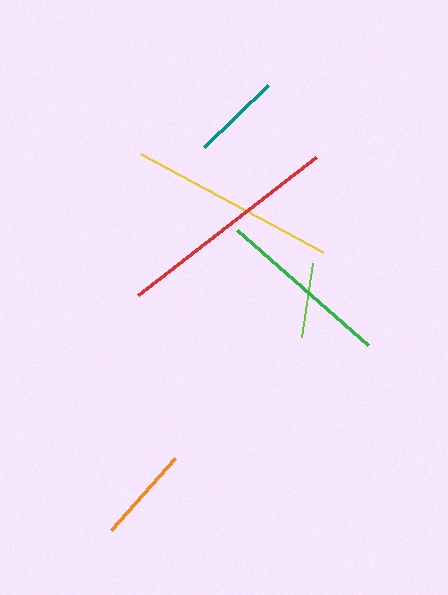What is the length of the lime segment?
The lime segment is approximately 75 pixels long.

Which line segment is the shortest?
The lime line is the shortest at approximately 75 pixels.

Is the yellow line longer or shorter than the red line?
The red line is longer than the yellow line.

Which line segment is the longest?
The red line is the longest at approximately 226 pixels.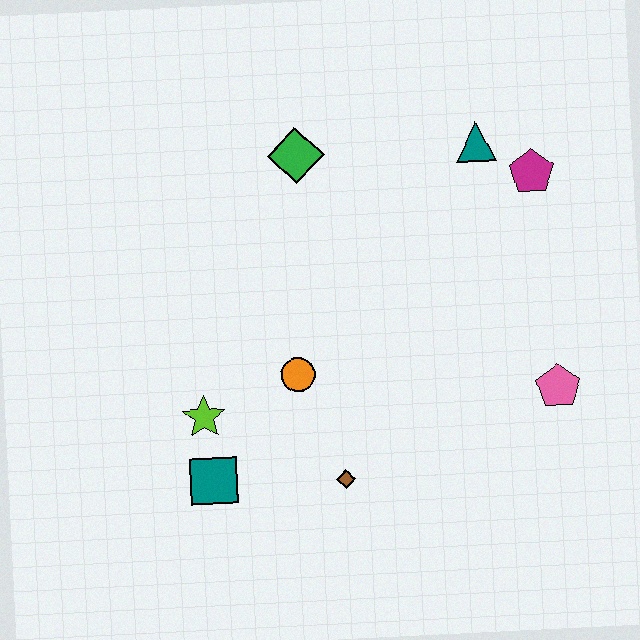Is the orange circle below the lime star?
No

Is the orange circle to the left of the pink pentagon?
Yes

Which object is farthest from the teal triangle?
The teal square is farthest from the teal triangle.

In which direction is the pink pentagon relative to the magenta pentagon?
The pink pentagon is below the magenta pentagon.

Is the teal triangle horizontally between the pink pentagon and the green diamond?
Yes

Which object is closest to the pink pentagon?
The magenta pentagon is closest to the pink pentagon.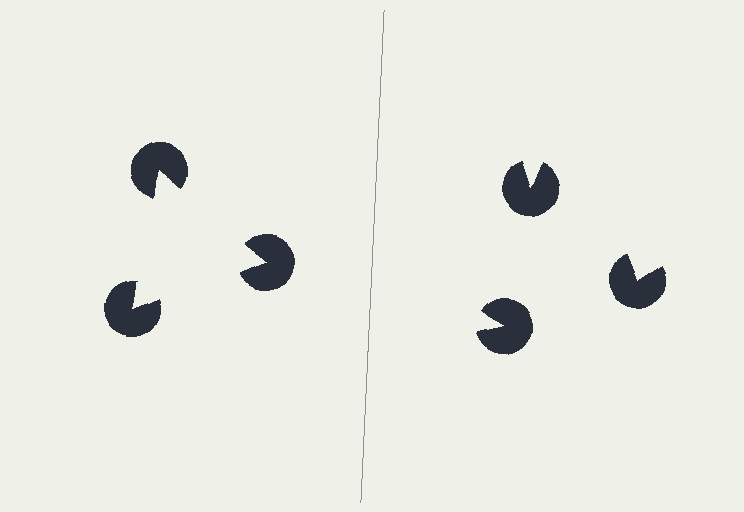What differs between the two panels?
The pac-man discs are positioned identically on both sides; only the wedge orientations differ. On the left they align to a triangle; on the right they are misaligned.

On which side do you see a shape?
An illusory triangle appears on the left side. On the right side the wedge cuts are rotated, so no coherent shape forms.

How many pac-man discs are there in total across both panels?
6 — 3 on each side.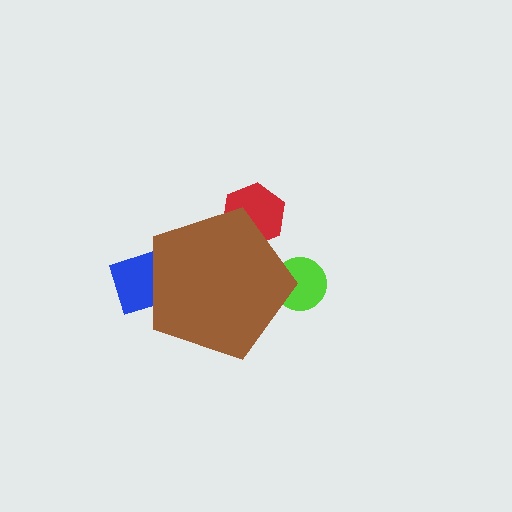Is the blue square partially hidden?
Yes, the blue square is partially hidden behind the brown pentagon.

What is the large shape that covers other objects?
A brown pentagon.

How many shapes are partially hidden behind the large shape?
3 shapes are partially hidden.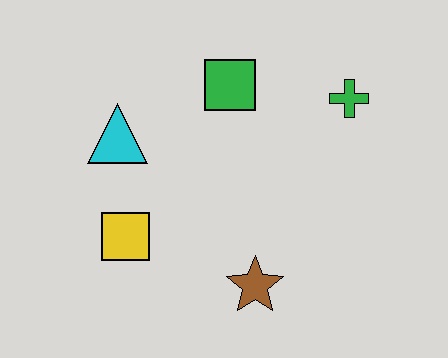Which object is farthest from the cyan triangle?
The green cross is farthest from the cyan triangle.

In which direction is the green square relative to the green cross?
The green square is to the left of the green cross.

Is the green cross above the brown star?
Yes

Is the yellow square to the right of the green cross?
No